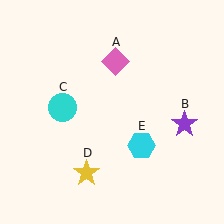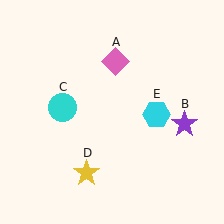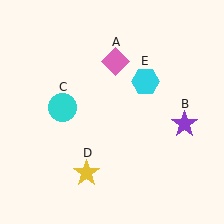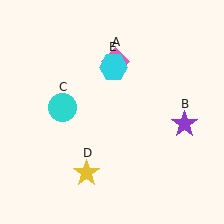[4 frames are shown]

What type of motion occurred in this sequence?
The cyan hexagon (object E) rotated counterclockwise around the center of the scene.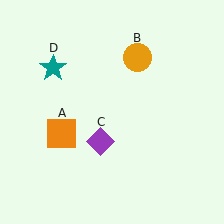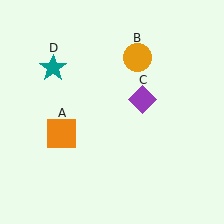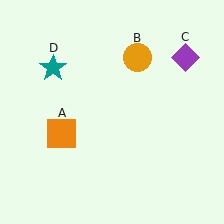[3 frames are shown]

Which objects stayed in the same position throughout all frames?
Orange square (object A) and orange circle (object B) and teal star (object D) remained stationary.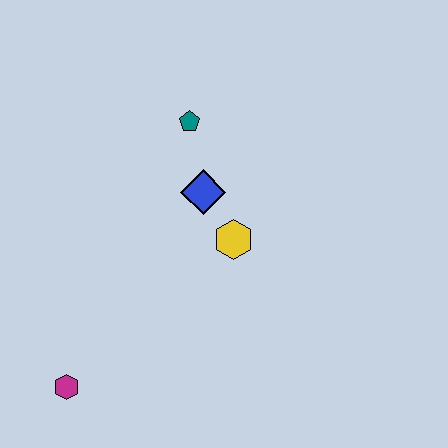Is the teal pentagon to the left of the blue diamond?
Yes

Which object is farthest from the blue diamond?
The magenta hexagon is farthest from the blue diamond.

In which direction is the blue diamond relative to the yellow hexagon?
The blue diamond is above the yellow hexagon.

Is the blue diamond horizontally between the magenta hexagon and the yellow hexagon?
Yes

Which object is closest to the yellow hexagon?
The blue diamond is closest to the yellow hexagon.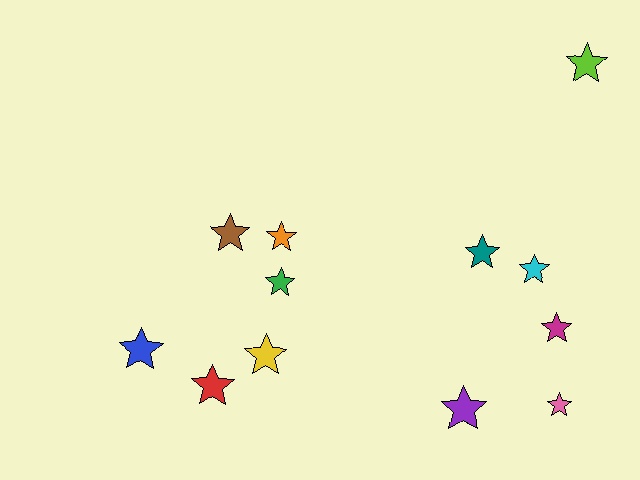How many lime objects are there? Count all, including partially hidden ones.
There is 1 lime object.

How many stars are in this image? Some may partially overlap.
There are 12 stars.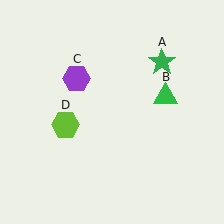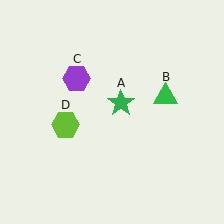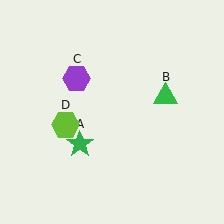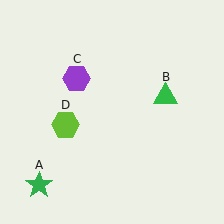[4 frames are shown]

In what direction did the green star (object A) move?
The green star (object A) moved down and to the left.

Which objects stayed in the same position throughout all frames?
Green triangle (object B) and purple hexagon (object C) and lime hexagon (object D) remained stationary.